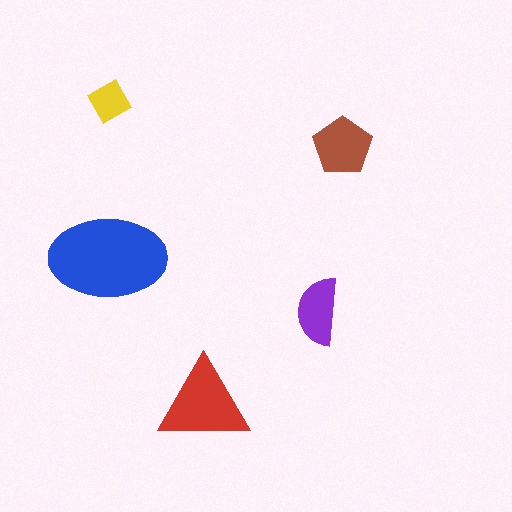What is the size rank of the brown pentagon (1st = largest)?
3rd.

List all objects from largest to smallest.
The blue ellipse, the red triangle, the brown pentagon, the purple semicircle, the yellow square.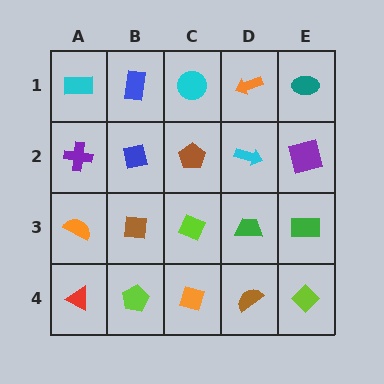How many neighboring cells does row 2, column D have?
4.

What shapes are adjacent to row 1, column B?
A blue square (row 2, column B), a cyan rectangle (row 1, column A), a cyan circle (row 1, column C).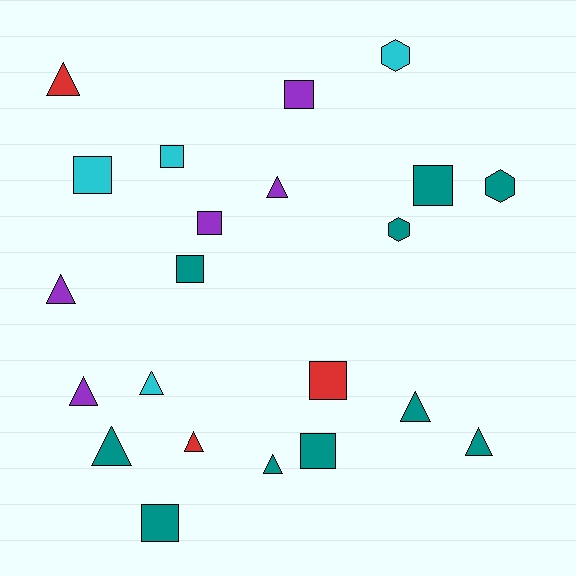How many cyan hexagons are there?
There is 1 cyan hexagon.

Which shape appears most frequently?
Triangle, with 10 objects.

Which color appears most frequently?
Teal, with 10 objects.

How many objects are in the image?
There are 22 objects.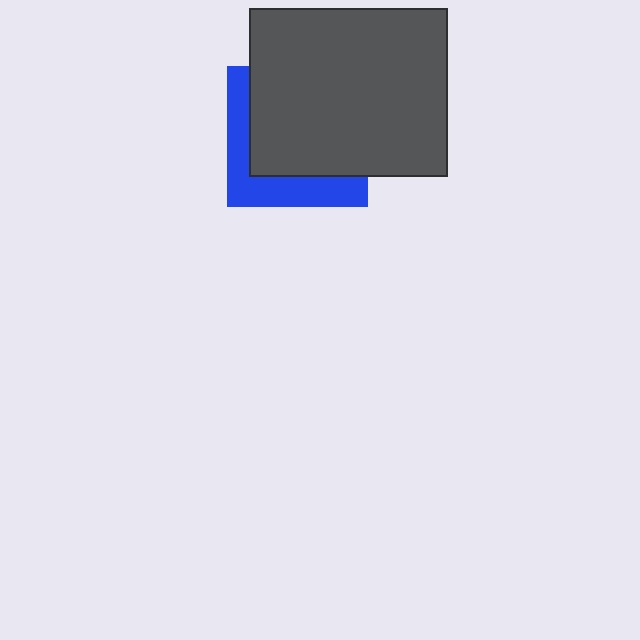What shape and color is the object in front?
The object in front is a dark gray rectangle.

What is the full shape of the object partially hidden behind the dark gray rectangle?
The partially hidden object is a blue square.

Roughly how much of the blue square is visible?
A small part of it is visible (roughly 34%).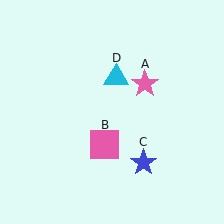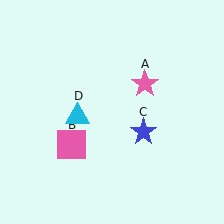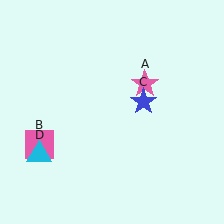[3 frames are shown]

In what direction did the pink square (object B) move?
The pink square (object B) moved left.